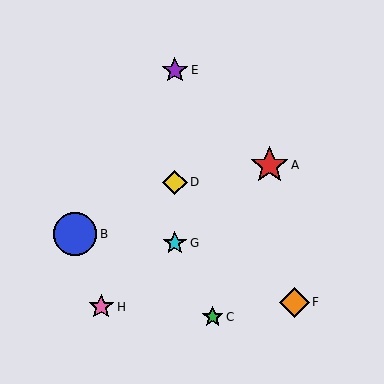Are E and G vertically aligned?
Yes, both are at x≈175.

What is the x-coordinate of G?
Object G is at x≈175.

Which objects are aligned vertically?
Objects D, E, G are aligned vertically.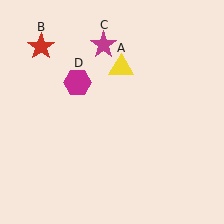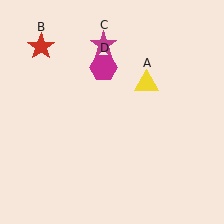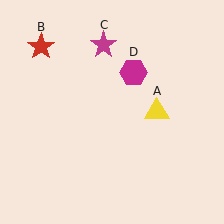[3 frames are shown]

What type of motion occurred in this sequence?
The yellow triangle (object A), magenta hexagon (object D) rotated clockwise around the center of the scene.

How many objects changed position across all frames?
2 objects changed position: yellow triangle (object A), magenta hexagon (object D).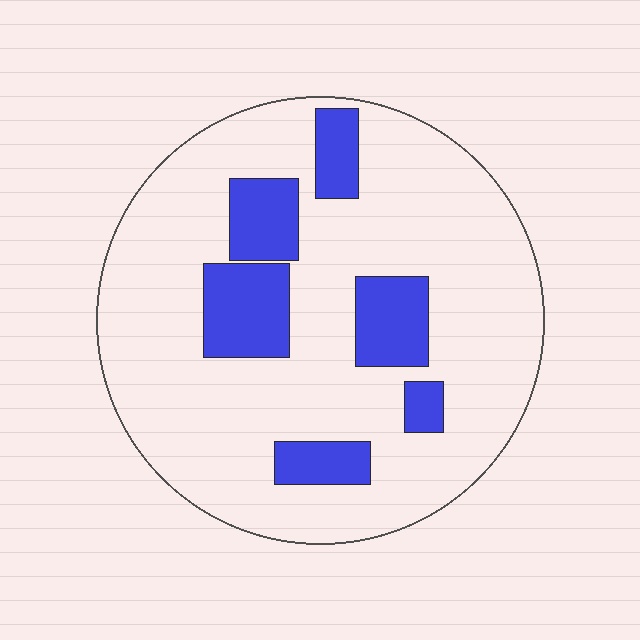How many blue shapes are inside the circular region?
6.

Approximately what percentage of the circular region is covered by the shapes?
Approximately 20%.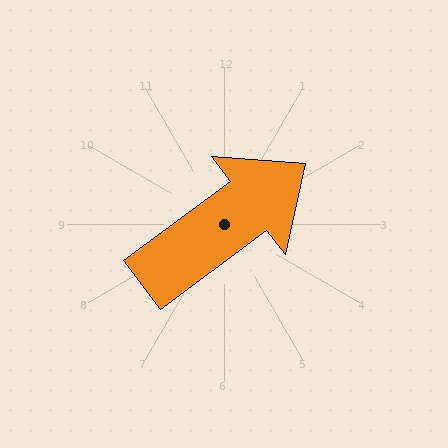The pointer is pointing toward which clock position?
Roughly 2 o'clock.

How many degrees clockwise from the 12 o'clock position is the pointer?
Approximately 53 degrees.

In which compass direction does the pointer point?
Northeast.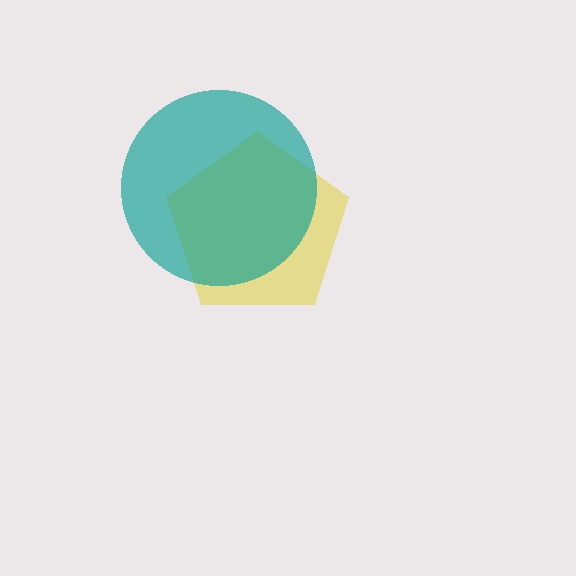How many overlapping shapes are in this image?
There are 2 overlapping shapes in the image.